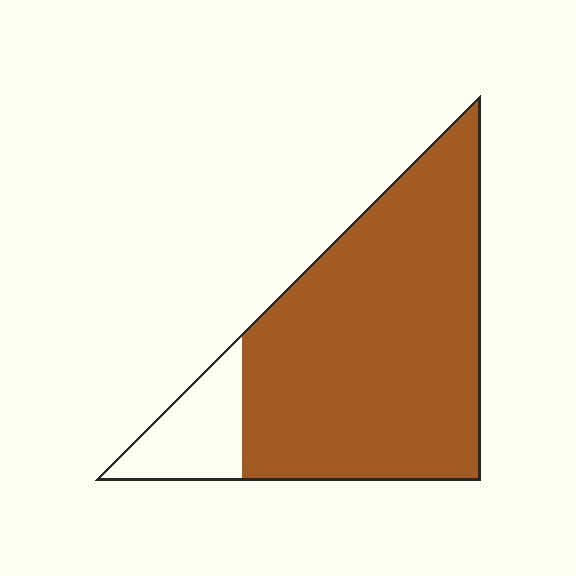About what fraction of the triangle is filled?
About seven eighths (7/8).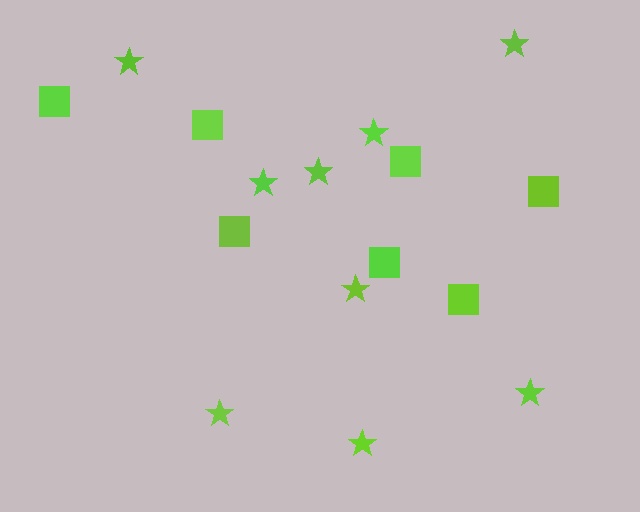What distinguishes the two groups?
There are 2 groups: one group of squares (7) and one group of stars (9).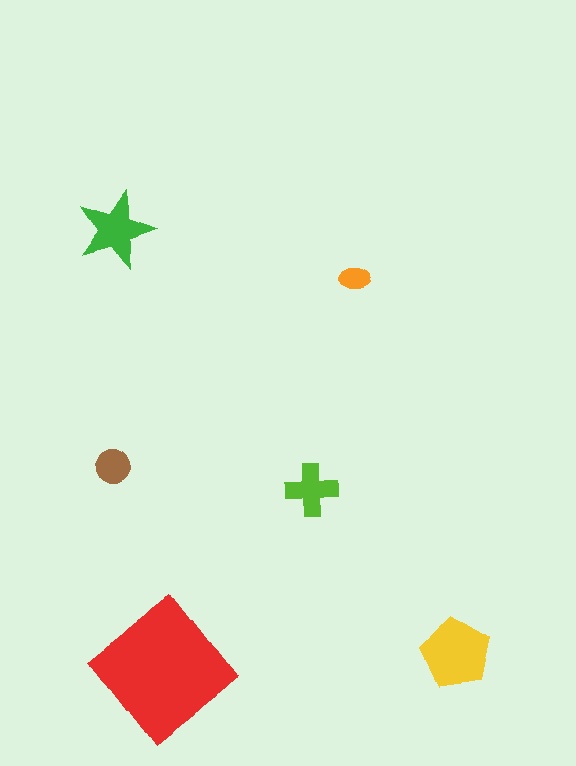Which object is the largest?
The red diamond.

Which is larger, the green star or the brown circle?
The green star.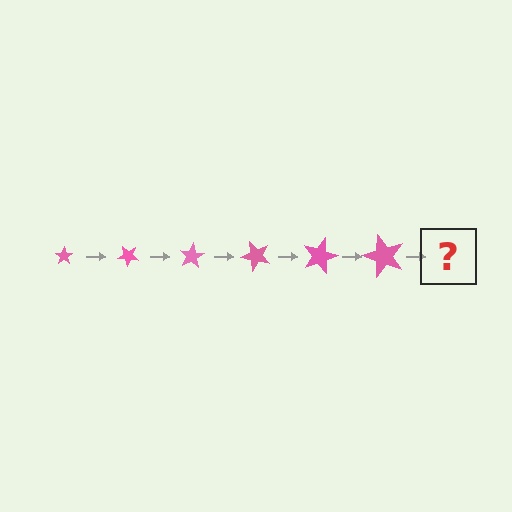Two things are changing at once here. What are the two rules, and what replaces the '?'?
The two rules are that the star grows larger each step and it rotates 40 degrees each step. The '?' should be a star, larger than the previous one and rotated 240 degrees from the start.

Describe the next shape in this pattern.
It should be a star, larger than the previous one and rotated 240 degrees from the start.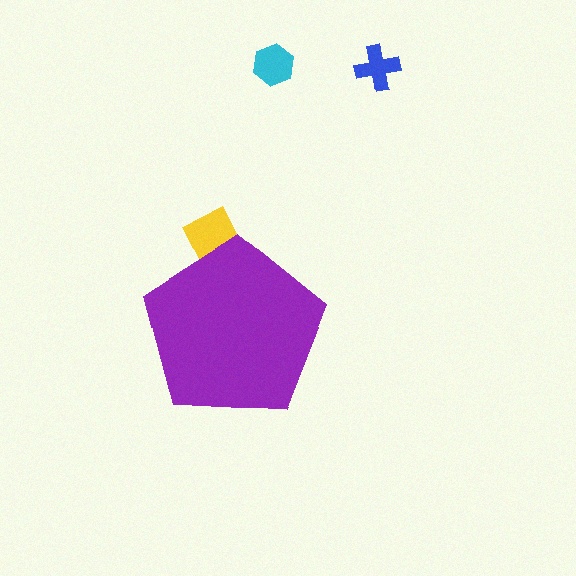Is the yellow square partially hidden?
Yes, the yellow square is partially hidden behind the purple pentagon.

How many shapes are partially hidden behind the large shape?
1 shape is partially hidden.